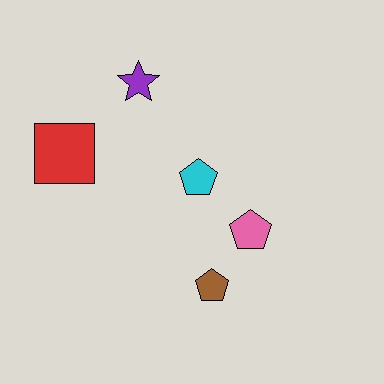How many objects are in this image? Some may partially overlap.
There are 5 objects.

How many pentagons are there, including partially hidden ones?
There are 3 pentagons.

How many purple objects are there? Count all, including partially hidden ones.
There is 1 purple object.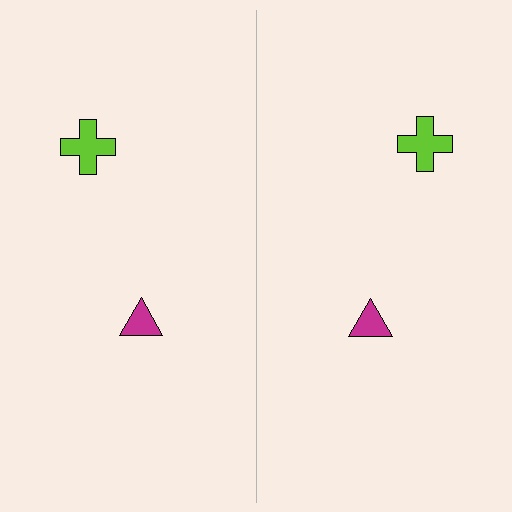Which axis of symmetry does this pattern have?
The pattern has a vertical axis of symmetry running through the center of the image.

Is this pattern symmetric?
Yes, this pattern has bilateral (reflection) symmetry.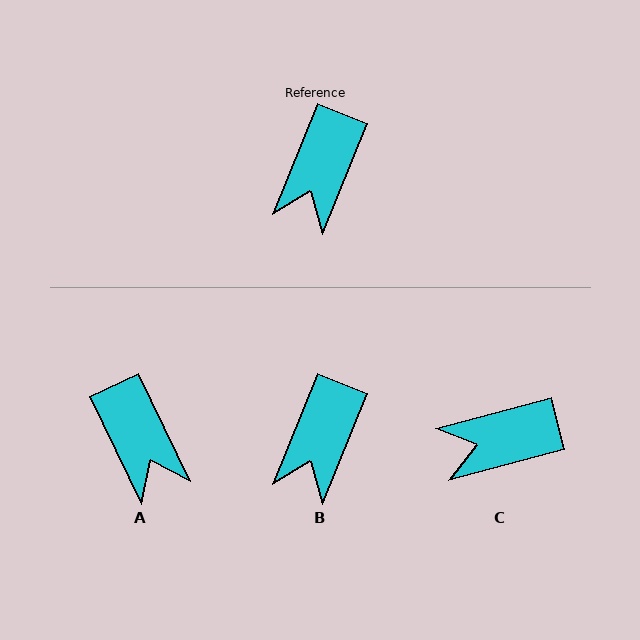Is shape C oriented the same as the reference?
No, it is off by about 53 degrees.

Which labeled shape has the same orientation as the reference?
B.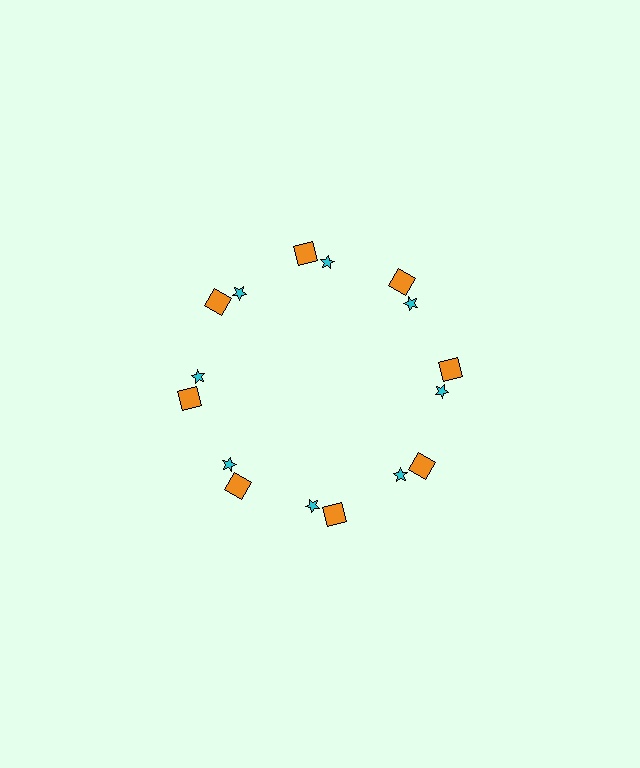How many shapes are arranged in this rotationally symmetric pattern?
There are 16 shapes, arranged in 8 groups of 2.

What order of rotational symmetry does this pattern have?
This pattern has 8-fold rotational symmetry.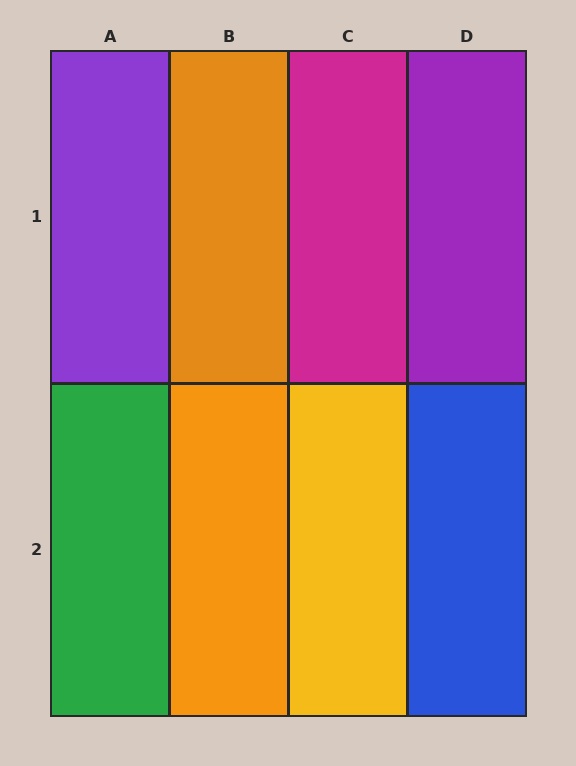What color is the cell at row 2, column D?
Blue.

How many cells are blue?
1 cell is blue.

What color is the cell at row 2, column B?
Orange.